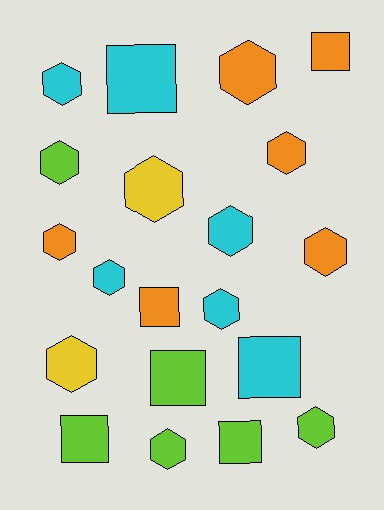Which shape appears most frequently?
Hexagon, with 13 objects.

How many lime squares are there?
There are 3 lime squares.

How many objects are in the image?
There are 20 objects.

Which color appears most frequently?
Lime, with 6 objects.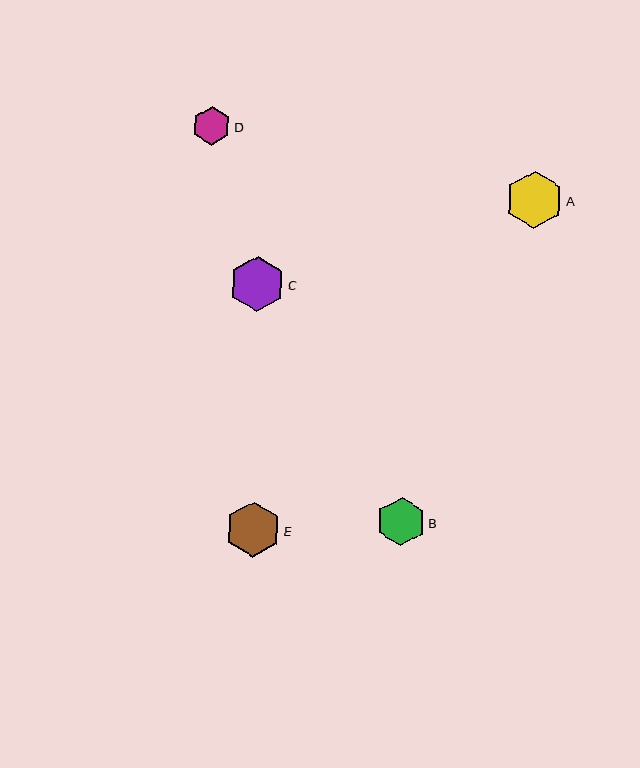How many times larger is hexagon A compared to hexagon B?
Hexagon A is approximately 1.2 times the size of hexagon B.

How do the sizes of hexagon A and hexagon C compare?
Hexagon A and hexagon C are approximately the same size.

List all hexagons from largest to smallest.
From largest to smallest: A, C, E, B, D.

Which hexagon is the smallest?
Hexagon D is the smallest with a size of approximately 38 pixels.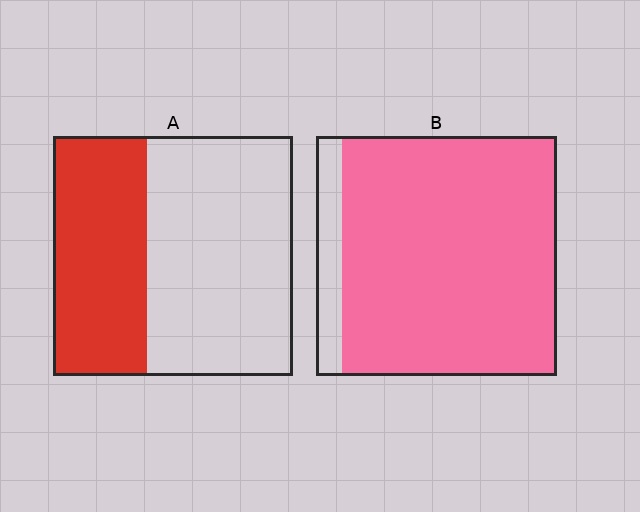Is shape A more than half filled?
No.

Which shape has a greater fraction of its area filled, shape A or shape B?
Shape B.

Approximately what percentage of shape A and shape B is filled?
A is approximately 40% and B is approximately 90%.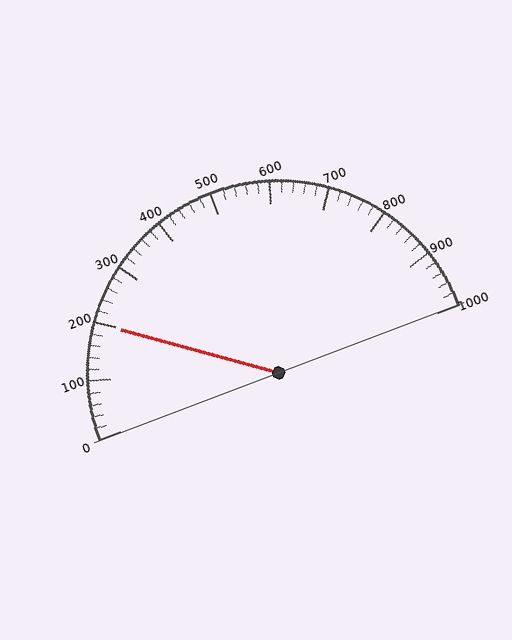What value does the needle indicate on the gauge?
The needle indicates approximately 200.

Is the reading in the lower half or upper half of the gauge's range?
The reading is in the lower half of the range (0 to 1000).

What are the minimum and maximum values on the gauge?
The gauge ranges from 0 to 1000.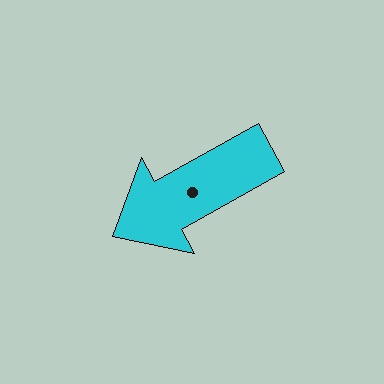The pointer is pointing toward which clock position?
Roughly 8 o'clock.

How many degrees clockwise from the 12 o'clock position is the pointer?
Approximately 241 degrees.